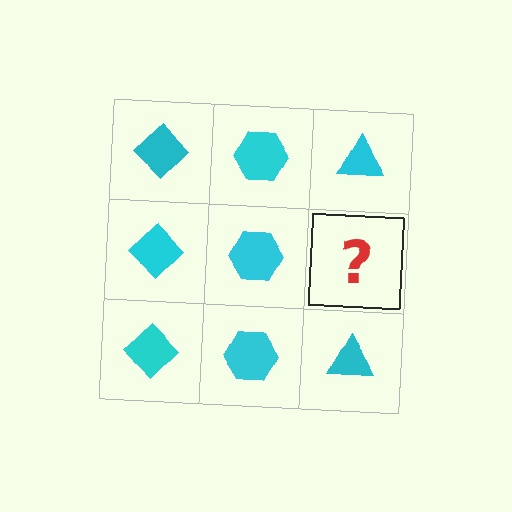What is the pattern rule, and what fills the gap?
The rule is that each column has a consistent shape. The gap should be filled with a cyan triangle.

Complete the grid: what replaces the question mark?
The question mark should be replaced with a cyan triangle.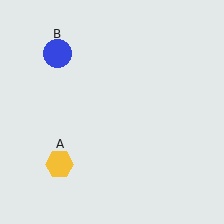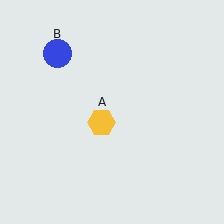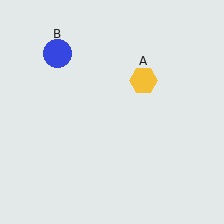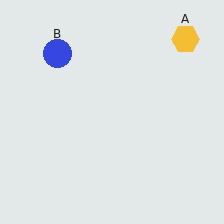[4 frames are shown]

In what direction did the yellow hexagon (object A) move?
The yellow hexagon (object A) moved up and to the right.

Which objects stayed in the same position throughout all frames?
Blue circle (object B) remained stationary.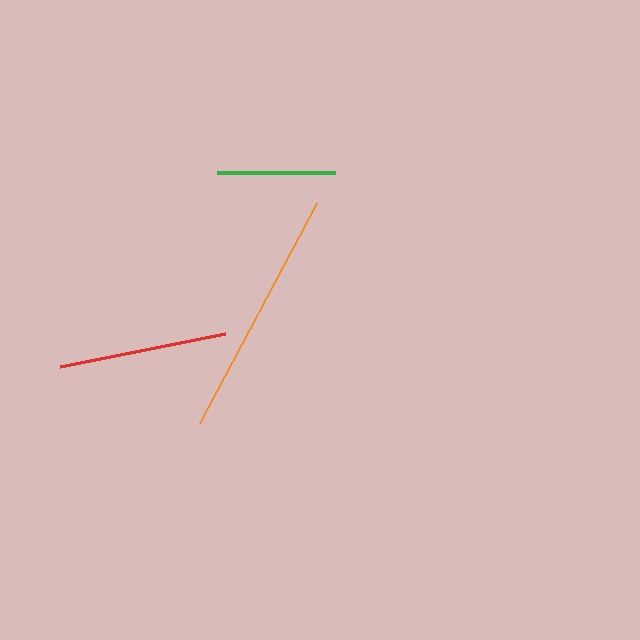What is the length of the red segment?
The red segment is approximately 168 pixels long.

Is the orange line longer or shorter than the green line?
The orange line is longer than the green line.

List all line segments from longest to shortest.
From longest to shortest: orange, red, green.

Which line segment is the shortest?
The green line is the shortest at approximately 119 pixels.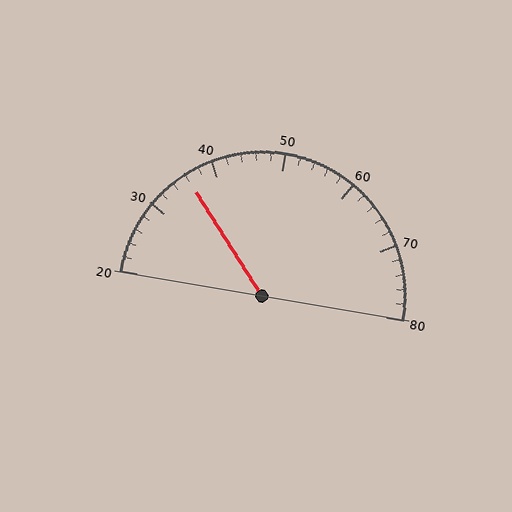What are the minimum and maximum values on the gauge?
The gauge ranges from 20 to 80.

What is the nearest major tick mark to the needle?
The nearest major tick mark is 40.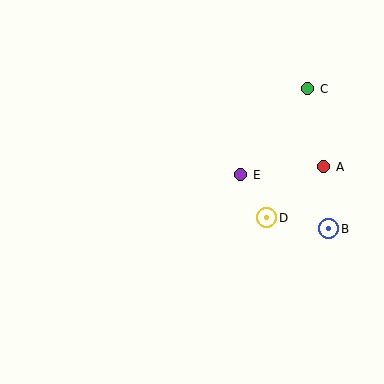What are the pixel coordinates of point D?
Point D is at (267, 218).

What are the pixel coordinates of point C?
Point C is at (308, 89).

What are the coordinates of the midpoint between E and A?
The midpoint between E and A is at (282, 171).